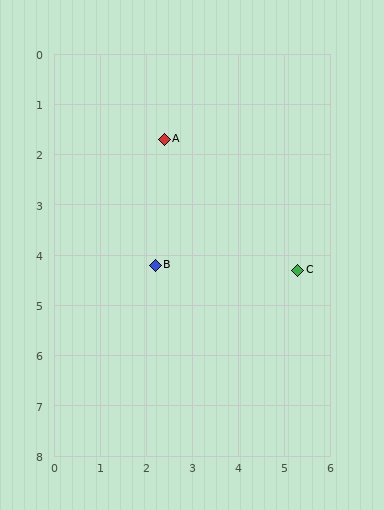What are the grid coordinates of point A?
Point A is at approximately (2.4, 1.7).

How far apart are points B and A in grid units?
Points B and A are about 2.5 grid units apart.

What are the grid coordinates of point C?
Point C is at approximately (5.3, 4.3).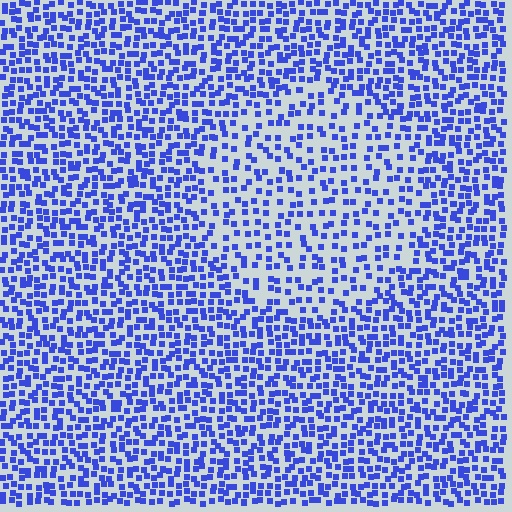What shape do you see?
I see a circle.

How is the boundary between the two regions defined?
The boundary is defined by a change in element density (approximately 1.7x ratio). All elements are the same color, size, and shape.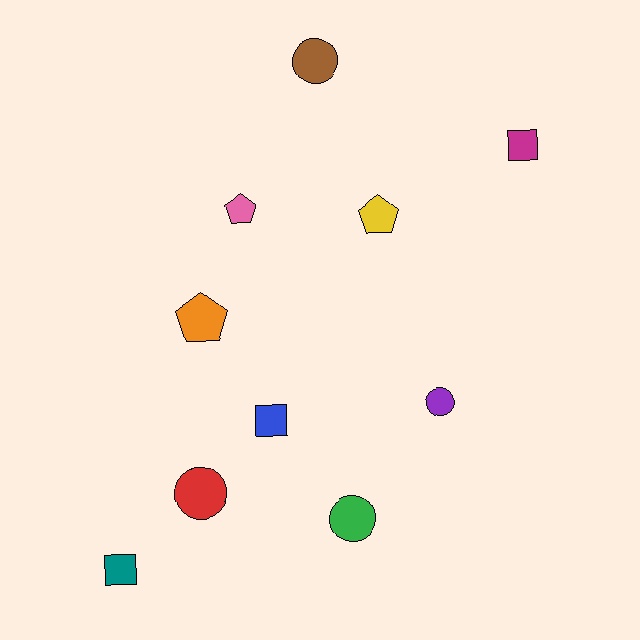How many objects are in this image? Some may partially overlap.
There are 10 objects.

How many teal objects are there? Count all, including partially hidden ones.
There is 1 teal object.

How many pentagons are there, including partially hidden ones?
There are 3 pentagons.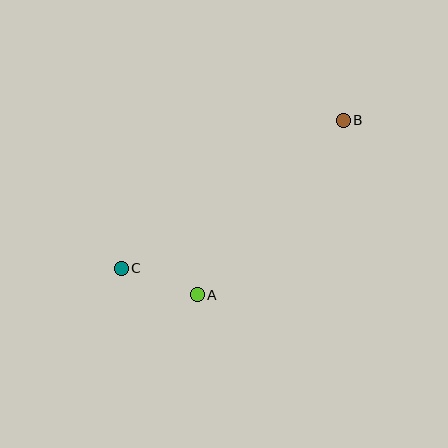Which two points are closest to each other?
Points A and C are closest to each other.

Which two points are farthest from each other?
Points B and C are farthest from each other.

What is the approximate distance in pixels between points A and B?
The distance between A and B is approximately 228 pixels.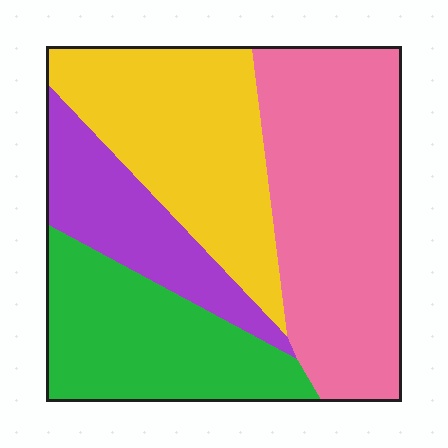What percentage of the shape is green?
Green covers around 20% of the shape.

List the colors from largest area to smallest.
From largest to smallest: pink, yellow, green, purple.